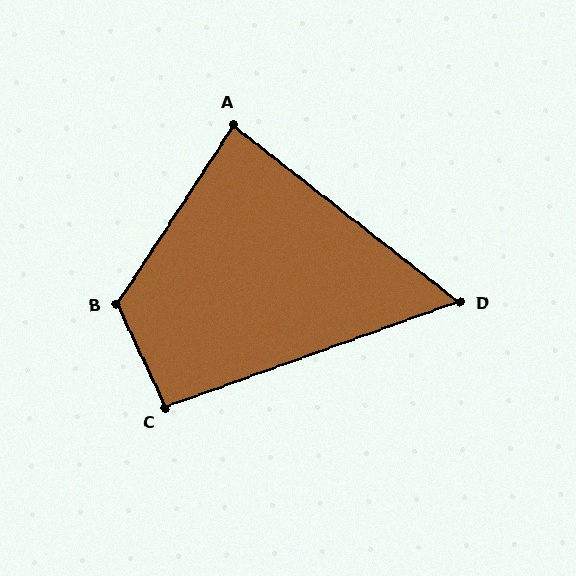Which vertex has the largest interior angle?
B, at approximately 122 degrees.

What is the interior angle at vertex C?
Approximately 95 degrees (approximately right).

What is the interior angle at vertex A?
Approximately 85 degrees (approximately right).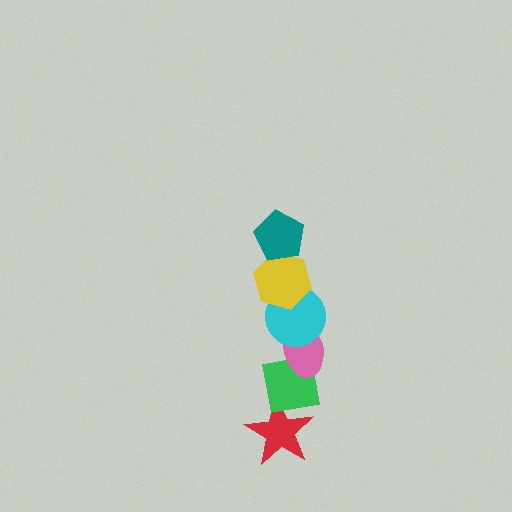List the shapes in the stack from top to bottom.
From top to bottom: the teal pentagon, the yellow hexagon, the cyan circle, the pink ellipse, the green square, the red star.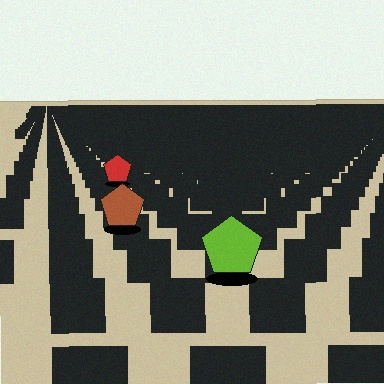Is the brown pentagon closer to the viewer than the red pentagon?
Yes. The brown pentagon is closer — you can tell from the texture gradient: the ground texture is coarser near it.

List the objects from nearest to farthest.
From nearest to farthest: the lime pentagon, the brown pentagon, the red pentagon.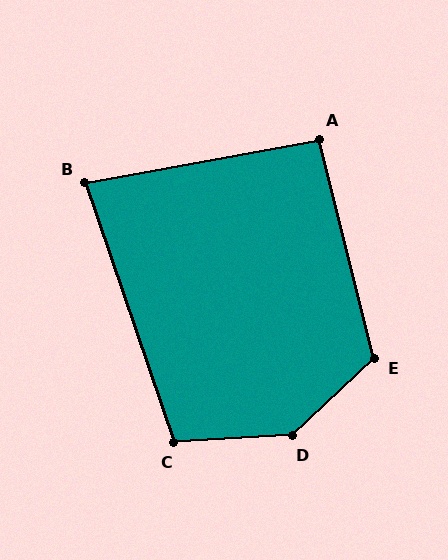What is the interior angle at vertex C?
Approximately 106 degrees (obtuse).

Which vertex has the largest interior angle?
D, at approximately 140 degrees.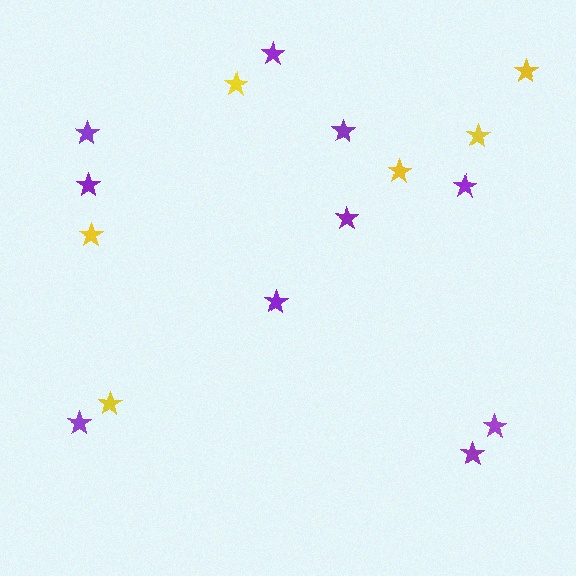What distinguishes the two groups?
There are 2 groups: one group of yellow stars (6) and one group of purple stars (10).